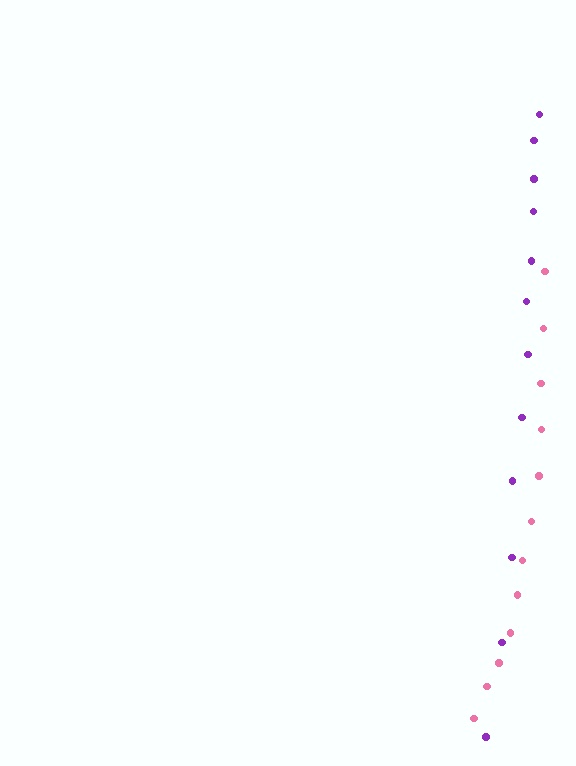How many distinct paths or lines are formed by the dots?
There are 2 distinct paths.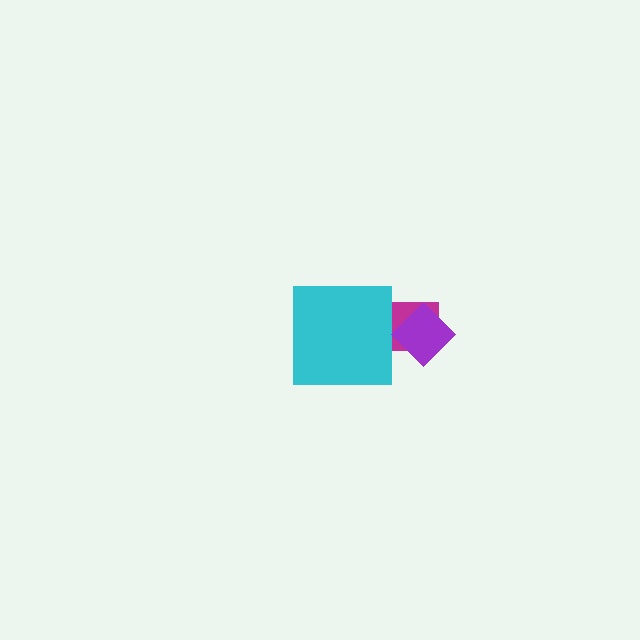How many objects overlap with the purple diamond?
1 object overlaps with the purple diamond.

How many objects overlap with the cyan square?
1 object overlaps with the cyan square.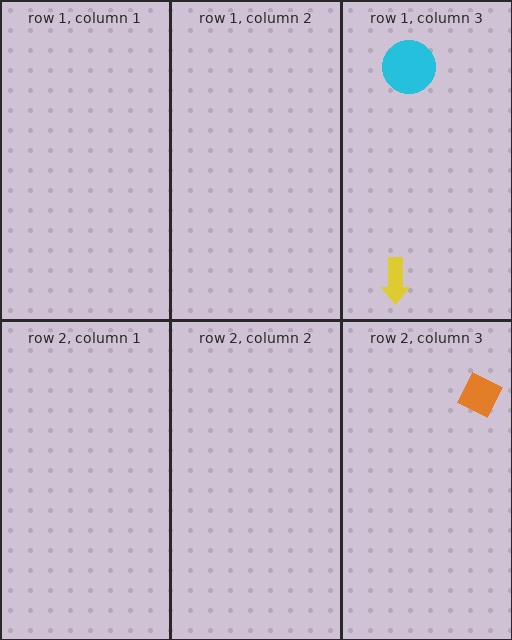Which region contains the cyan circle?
The row 1, column 3 region.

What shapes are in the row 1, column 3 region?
The yellow arrow, the cyan circle.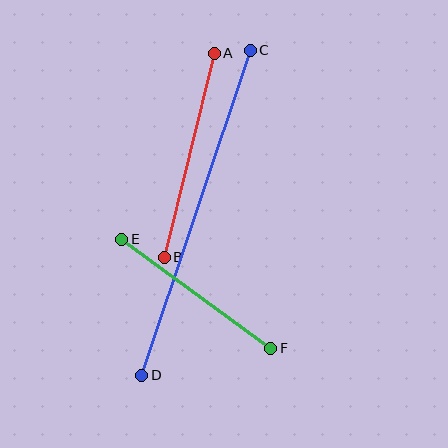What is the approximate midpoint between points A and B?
The midpoint is at approximately (189, 155) pixels.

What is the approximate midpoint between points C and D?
The midpoint is at approximately (196, 213) pixels.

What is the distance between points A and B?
The distance is approximately 210 pixels.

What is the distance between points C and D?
The distance is approximately 343 pixels.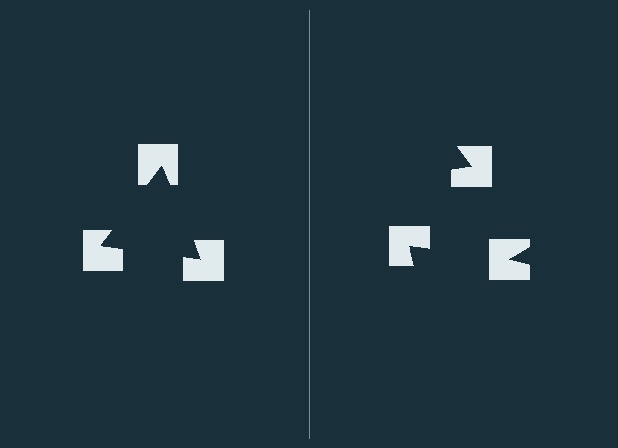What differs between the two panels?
The notched squares are positioned identically on both sides; only the wedge orientations differ. On the left they align to a triangle; on the right they are misaligned.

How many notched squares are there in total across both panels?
6 — 3 on each side.